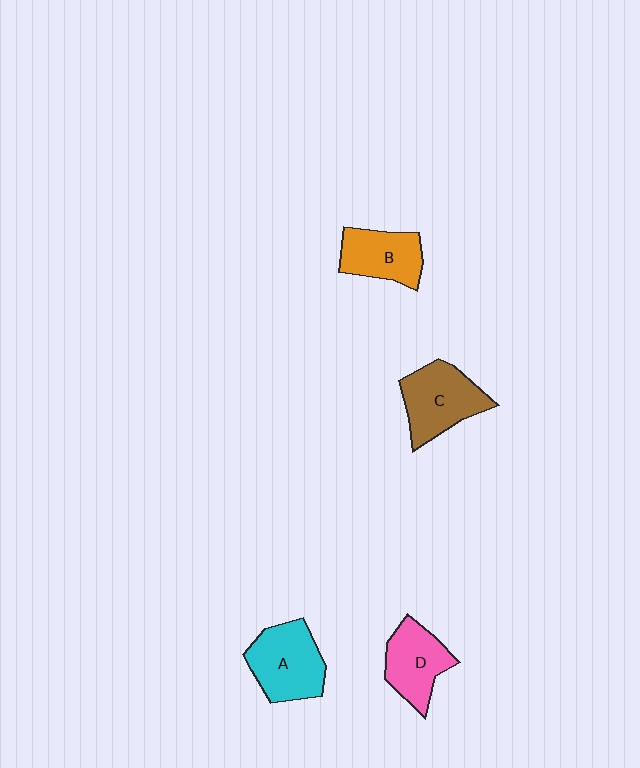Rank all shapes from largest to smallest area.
From largest to smallest: A (cyan), C (brown), D (pink), B (orange).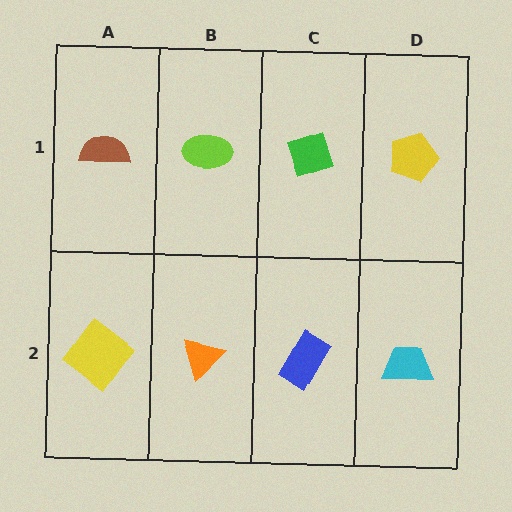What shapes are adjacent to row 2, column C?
A green diamond (row 1, column C), an orange triangle (row 2, column B), a cyan trapezoid (row 2, column D).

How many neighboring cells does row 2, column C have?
3.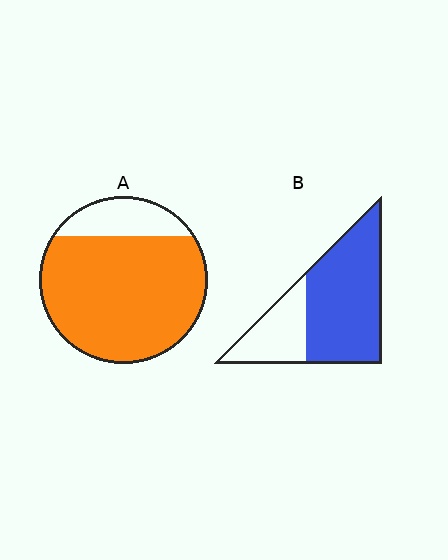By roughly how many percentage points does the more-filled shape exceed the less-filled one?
By roughly 10 percentage points (A over B).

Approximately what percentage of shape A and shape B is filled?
A is approximately 80% and B is approximately 70%.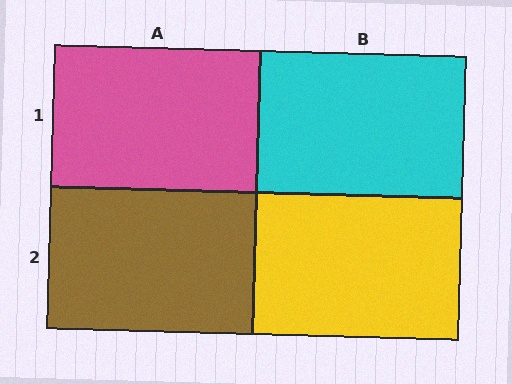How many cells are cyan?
1 cell is cyan.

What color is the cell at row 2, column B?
Yellow.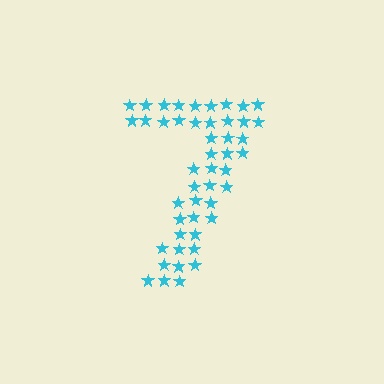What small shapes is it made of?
It is made of small stars.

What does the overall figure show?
The overall figure shows the digit 7.